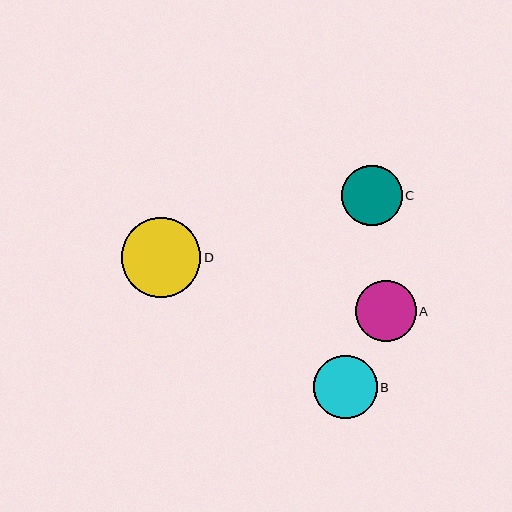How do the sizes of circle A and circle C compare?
Circle A and circle C are approximately the same size.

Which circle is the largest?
Circle D is the largest with a size of approximately 80 pixels.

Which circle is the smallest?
Circle C is the smallest with a size of approximately 60 pixels.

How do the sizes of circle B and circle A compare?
Circle B and circle A are approximately the same size.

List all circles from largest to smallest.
From largest to smallest: D, B, A, C.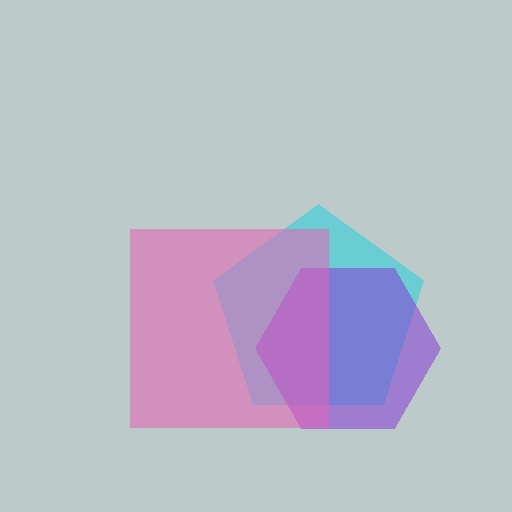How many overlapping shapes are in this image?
There are 3 overlapping shapes in the image.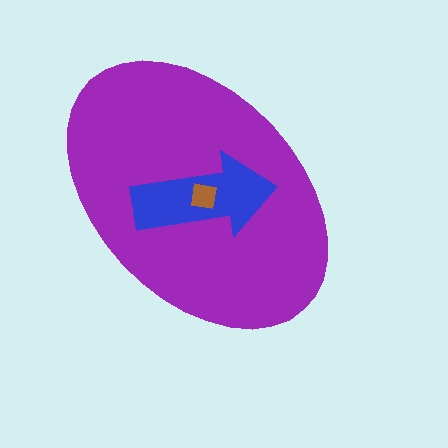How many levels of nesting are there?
3.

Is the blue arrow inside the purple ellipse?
Yes.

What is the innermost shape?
The brown square.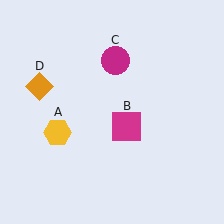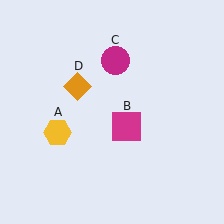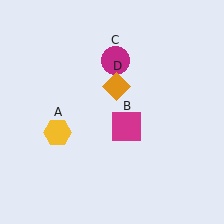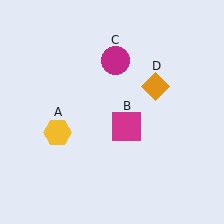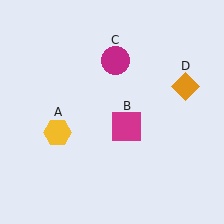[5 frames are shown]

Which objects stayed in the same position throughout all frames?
Yellow hexagon (object A) and magenta square (object B) and magenta circle (object C) remained stationary.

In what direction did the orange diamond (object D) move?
The orange diamond (object D) moved right.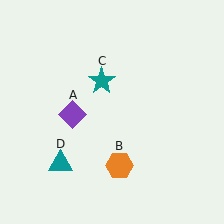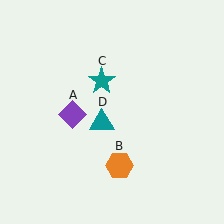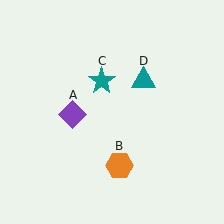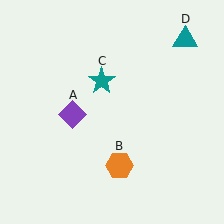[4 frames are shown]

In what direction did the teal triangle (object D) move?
The teal triangle (object D) moved up and to the right.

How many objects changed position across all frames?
1 object changed position: teal triangle (object D).